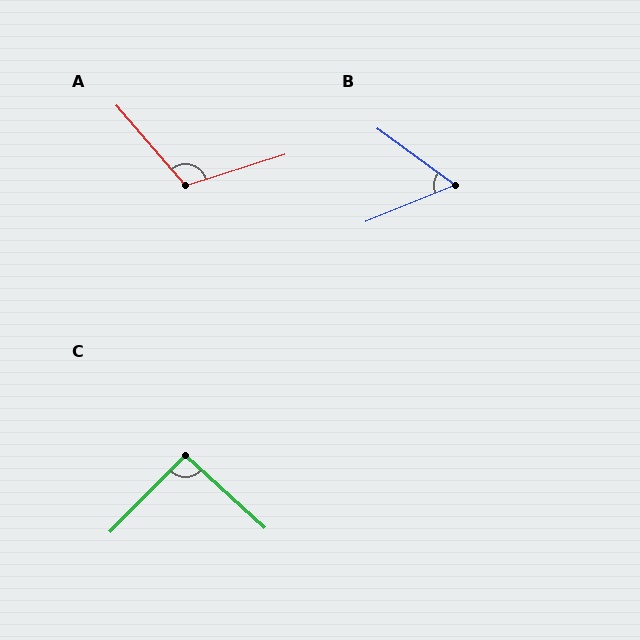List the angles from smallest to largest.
B (58°), C (92°), A (113°).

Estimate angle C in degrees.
Approximately 92 degrees.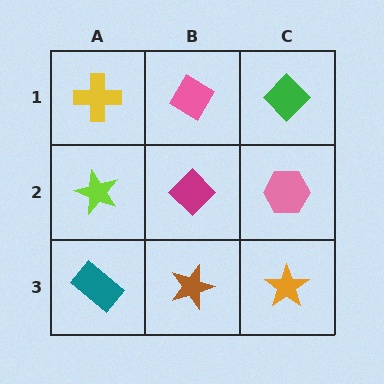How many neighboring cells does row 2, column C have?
3.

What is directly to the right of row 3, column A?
A brown star.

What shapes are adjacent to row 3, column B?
A magenta diamond (row 2, column B), a teal rectangle (row 3, column A), an orange star (row 3, column C).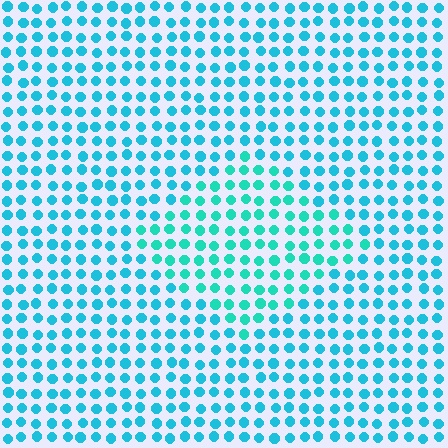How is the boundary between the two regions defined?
The boundary is defined purely by a slight shift in hue (about 21 degrees). Spacing, size, and orientation are identical on both sides.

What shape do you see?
I see a diamond.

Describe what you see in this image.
The image is filled with small cyan elements in a uniform arrangement. A diamond-shaped region is visible where the elements are tinted to a slightly different hue, forming a subtle color boundary.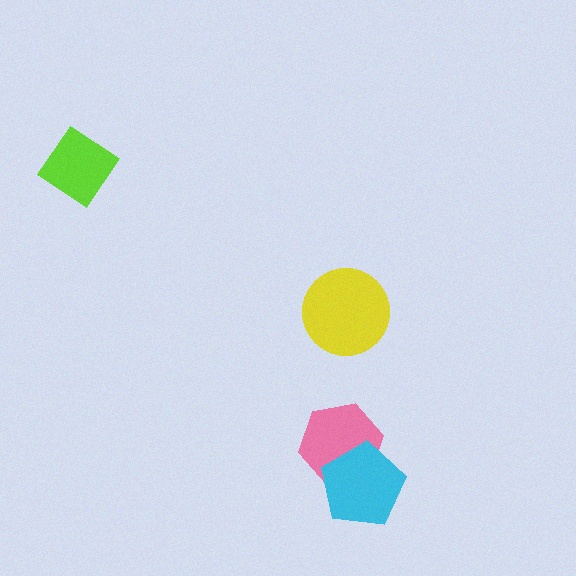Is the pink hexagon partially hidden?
Yes, it is partially covered by another shape.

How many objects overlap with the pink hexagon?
1 object overlaps with the pink hexagon.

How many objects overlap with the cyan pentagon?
1 object overlaps with the cyan pentagon.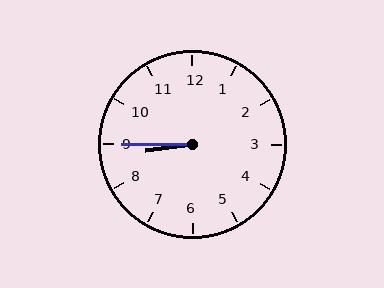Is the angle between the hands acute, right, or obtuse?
It is acute.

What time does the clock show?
8:45.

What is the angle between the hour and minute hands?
Approximately 8 degrees.